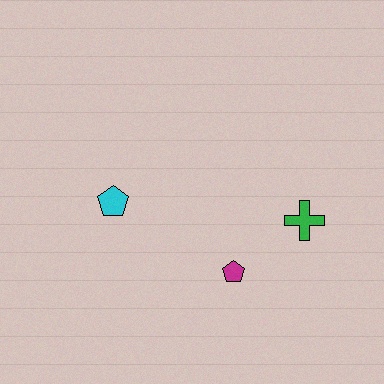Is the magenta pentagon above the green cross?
No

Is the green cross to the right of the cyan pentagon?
Yes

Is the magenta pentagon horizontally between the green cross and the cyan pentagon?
Yes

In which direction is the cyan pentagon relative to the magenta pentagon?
The cyan pentagon is to the left of the magenta pentagon.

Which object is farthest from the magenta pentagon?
The cyan pentagon is farthest from the magenta pentagon.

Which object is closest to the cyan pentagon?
The magenta pentagon is closest to the cyan pentagon.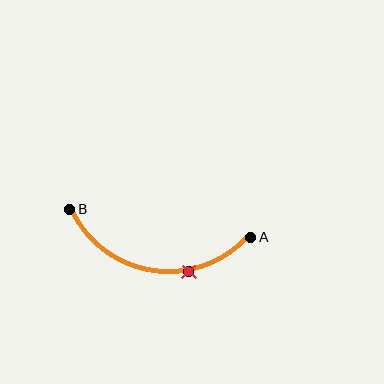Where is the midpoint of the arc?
The arc midpoint is the point on the curve farthest from the straight line joining A and B. It sits below that line.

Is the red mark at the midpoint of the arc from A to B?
No. The red mark lies on the arc but is closer to endpoint A. The arc midpoint would be at the point on the curve equidistant along the arc from both A and B.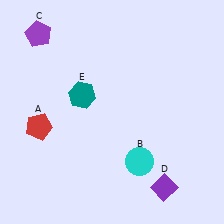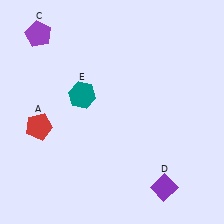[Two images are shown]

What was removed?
The cyan circle (B) was removed in Image 2.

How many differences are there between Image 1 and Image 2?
There is 1 difference between the two images.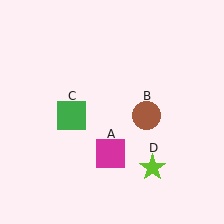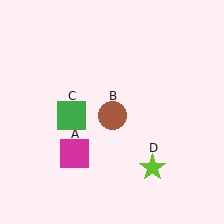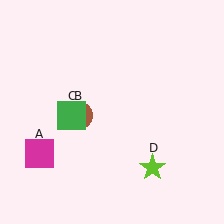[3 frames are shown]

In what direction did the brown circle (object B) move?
The brown circle (object B) moved left.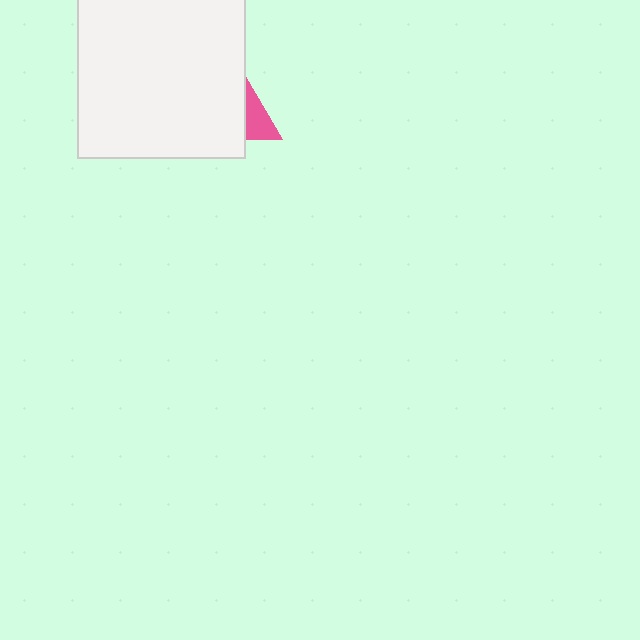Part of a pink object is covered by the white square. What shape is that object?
It is a triangle.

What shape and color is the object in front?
The object in front is a white square.